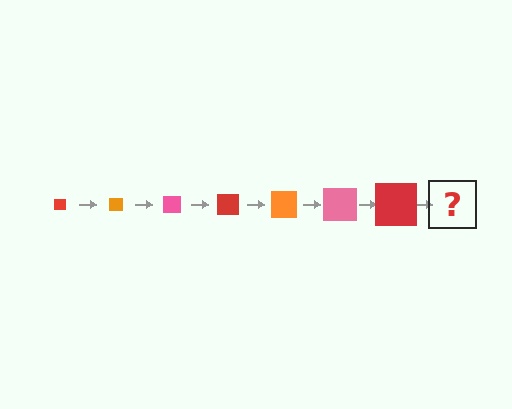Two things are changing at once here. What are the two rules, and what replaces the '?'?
The two rules are that the square grows larger each step and the color cycles through red, orange, and pink. The '?' should be an orange square, larger than the previous one.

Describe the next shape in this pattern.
It should be an orange square, larger than the previous one.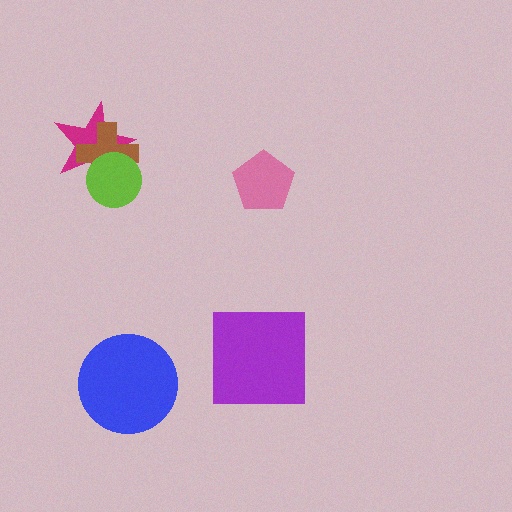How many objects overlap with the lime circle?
2 objects overlap with the lime circle.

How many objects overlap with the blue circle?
0 objects overlap with the blue circle.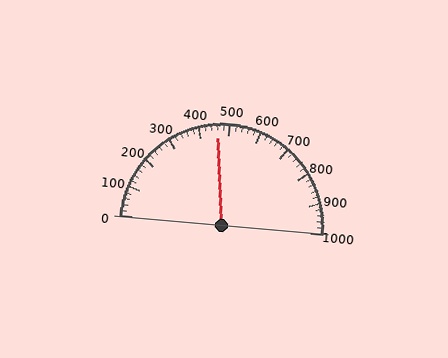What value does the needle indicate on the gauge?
The needle indicates approximately 460.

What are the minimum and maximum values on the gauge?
The gauge ranges from 0 to 1000.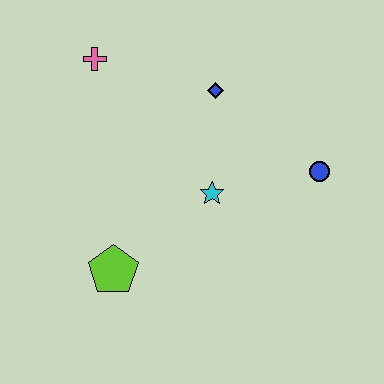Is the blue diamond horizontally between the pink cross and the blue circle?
Yes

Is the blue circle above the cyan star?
Yes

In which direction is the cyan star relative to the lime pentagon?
The cyan star is to the right of the lime pentagon.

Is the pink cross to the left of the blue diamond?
Yes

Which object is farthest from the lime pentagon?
The blue circle is farthest from the lime pentagon.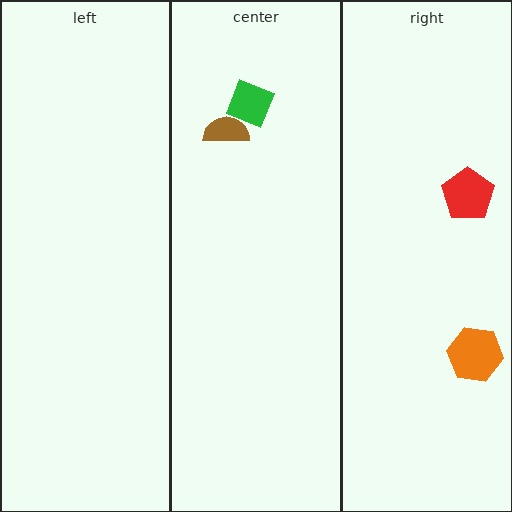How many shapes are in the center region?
2.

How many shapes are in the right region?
2.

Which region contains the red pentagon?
The right region.